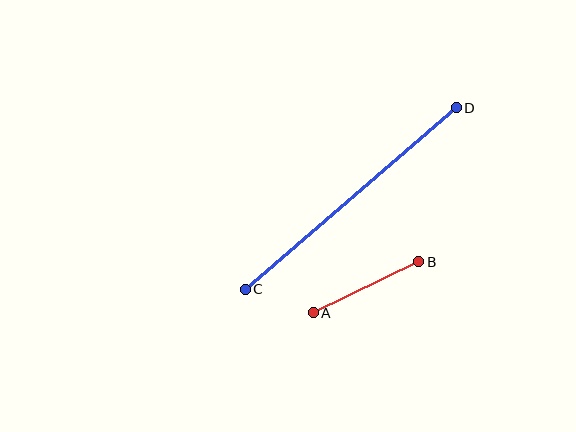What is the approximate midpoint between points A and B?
The midpoint is at approximately (366, 287) pixels.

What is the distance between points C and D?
The distance is approximately 278 pixels.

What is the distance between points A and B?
The distance is approximately 117 pixels.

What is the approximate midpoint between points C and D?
The midpoint is at approximately (351, 199) pixels.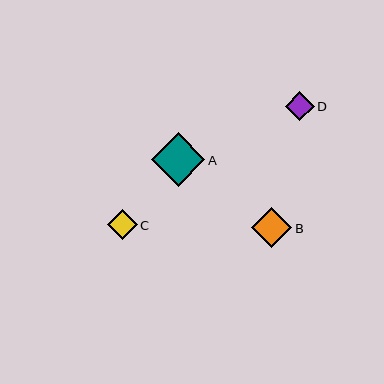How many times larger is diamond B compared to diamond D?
Diamond B is approximately 1.4 times the size of diamond D.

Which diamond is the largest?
Diamond A is the largest with a size of approximately 53 pixels.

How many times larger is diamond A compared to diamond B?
Diamond A is approximately 1.3 times the size of diamond B.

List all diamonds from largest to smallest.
From largest to smallest: A, B, C, D.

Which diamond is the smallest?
Diamond D is the smallest with a size of approximately 29 pixels.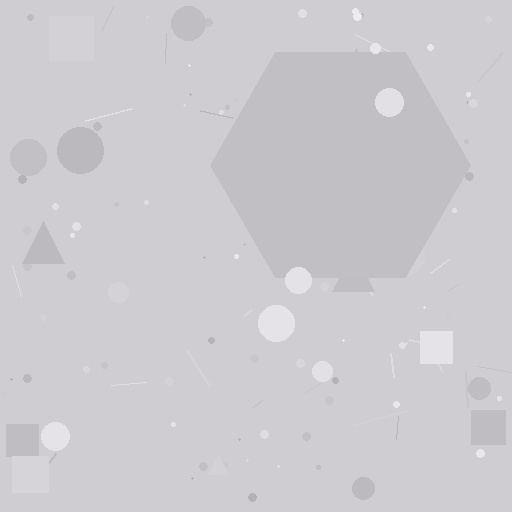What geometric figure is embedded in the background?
A hexagon is embedded in the background.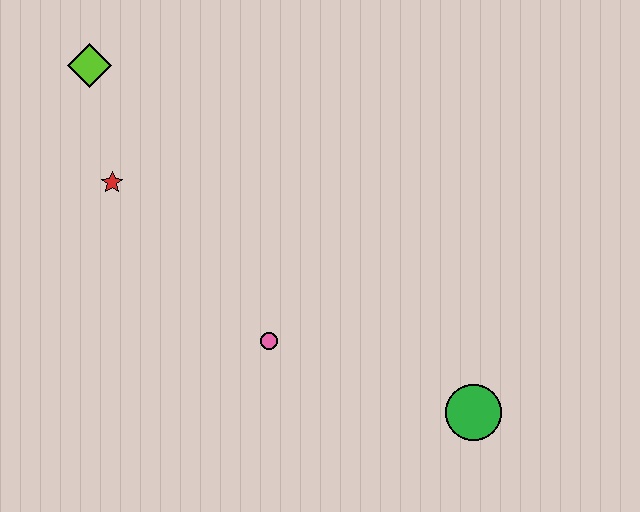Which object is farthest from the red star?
The green circle is farthest from the red star.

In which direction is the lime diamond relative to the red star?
The lime diamond is above the red star.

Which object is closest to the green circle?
The pink circle is closest to the green circle.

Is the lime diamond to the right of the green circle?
No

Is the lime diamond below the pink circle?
No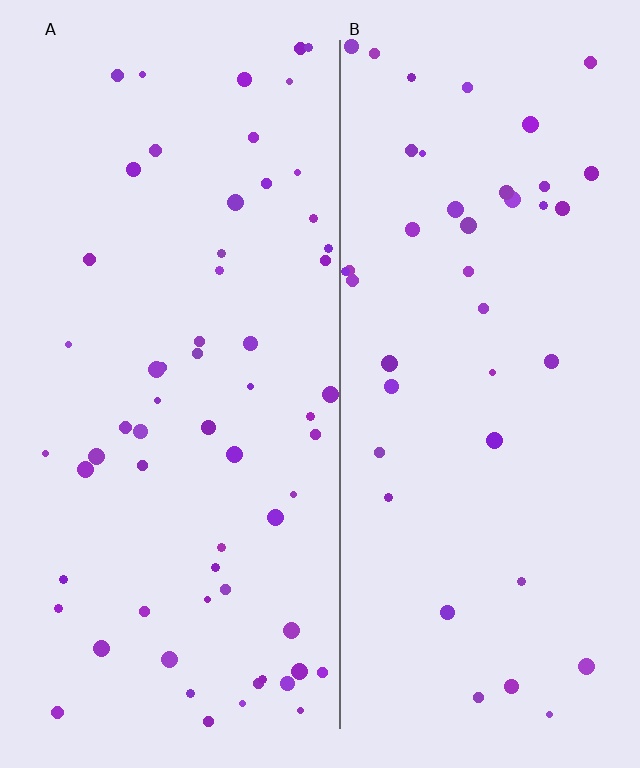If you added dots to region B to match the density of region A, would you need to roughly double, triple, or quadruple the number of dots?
Approximately double.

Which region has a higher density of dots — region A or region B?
A (the left).